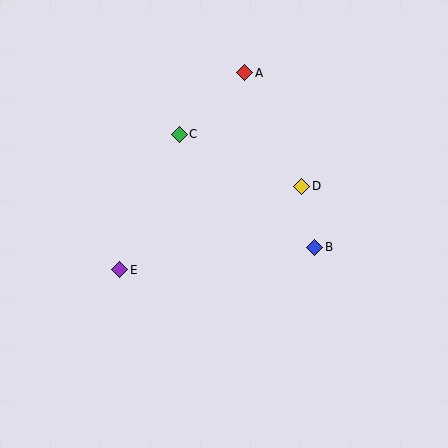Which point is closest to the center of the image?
Point D at (302, 186) is closest to the center.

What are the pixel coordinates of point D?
Point D is at (302, 186).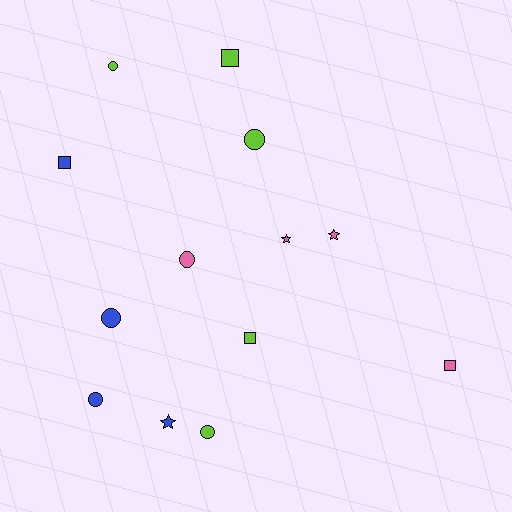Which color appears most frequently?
Lime, with 5 objects.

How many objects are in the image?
There are 13 objects.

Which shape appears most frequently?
Circle, with 6 objects.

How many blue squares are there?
There is 1 blue square.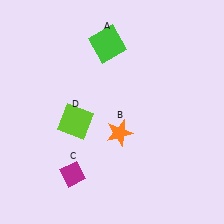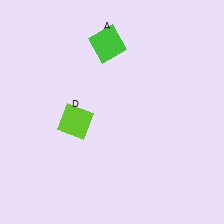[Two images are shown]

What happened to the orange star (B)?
The orange star (B) was removed in Image 2. It was in the bottom-right area of Image 1.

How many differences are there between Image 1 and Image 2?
There are 2 differences between the two images.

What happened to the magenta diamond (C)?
The magenta diamond (C) was removed in Image 2. It was in the bottom-left area of Image 1.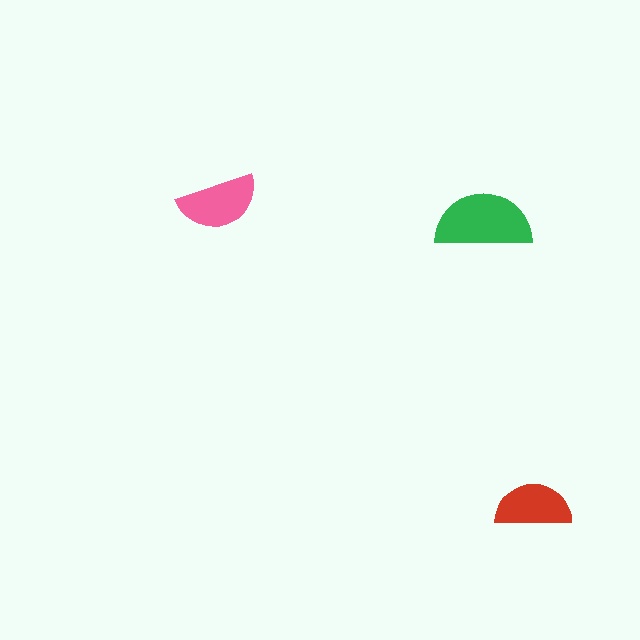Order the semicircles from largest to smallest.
the green one, the pink one, the red one.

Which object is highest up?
The pink semicircle is topmost.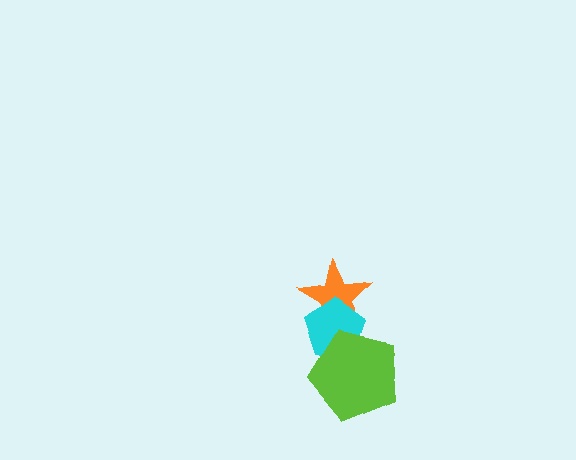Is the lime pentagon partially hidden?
No, no other shape covers it.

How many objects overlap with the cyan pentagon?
2 objects overlap with the cyan pentagon.